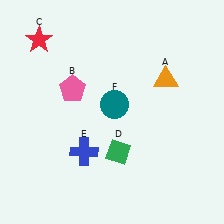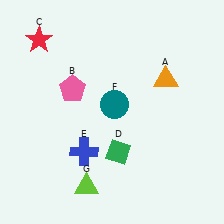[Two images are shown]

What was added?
A lime triangle (G) was added in Image 2.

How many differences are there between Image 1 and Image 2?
There is 1 difference between the two images.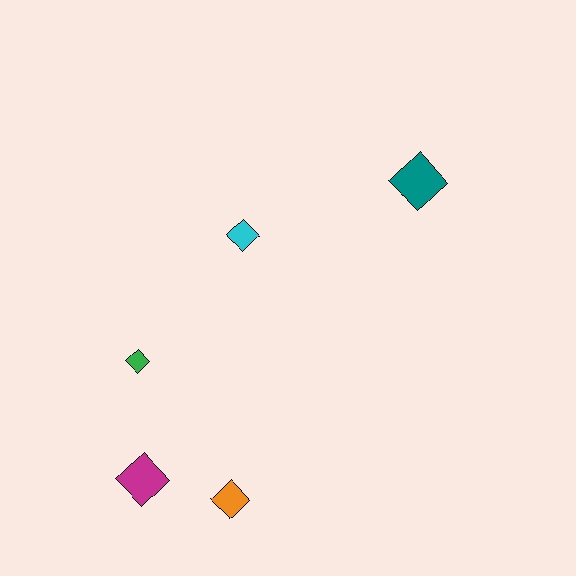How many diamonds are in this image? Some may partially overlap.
There are 5 diamonds.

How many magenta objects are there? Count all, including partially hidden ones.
There is 1 magenta object.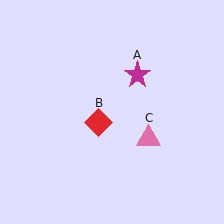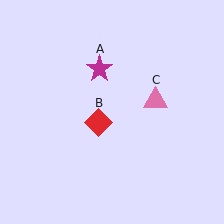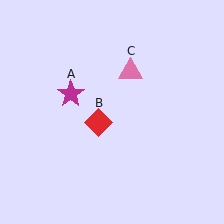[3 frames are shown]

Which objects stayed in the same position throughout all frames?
Red diamond (object B) remained stationary.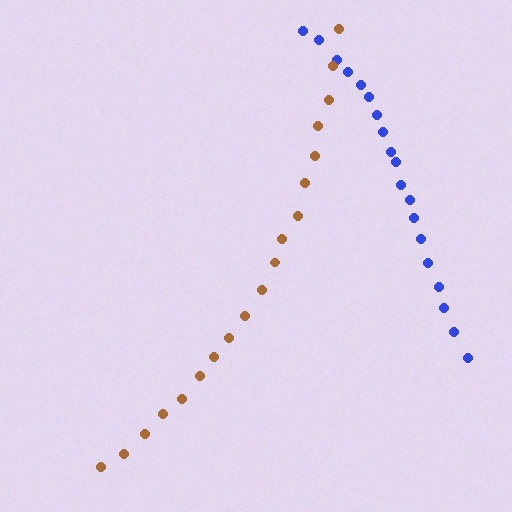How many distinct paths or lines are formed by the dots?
There are 2 distinct paths.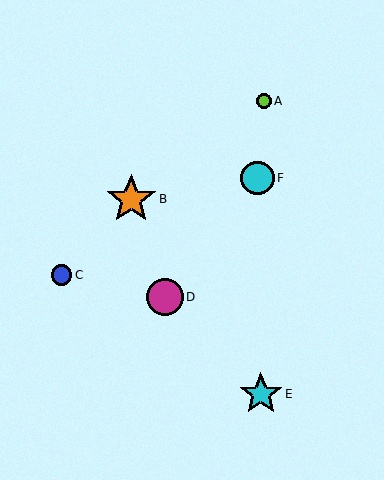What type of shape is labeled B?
Shape B is an orange star.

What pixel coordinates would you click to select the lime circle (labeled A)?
Click at (264, 101) to select the lime circle A.